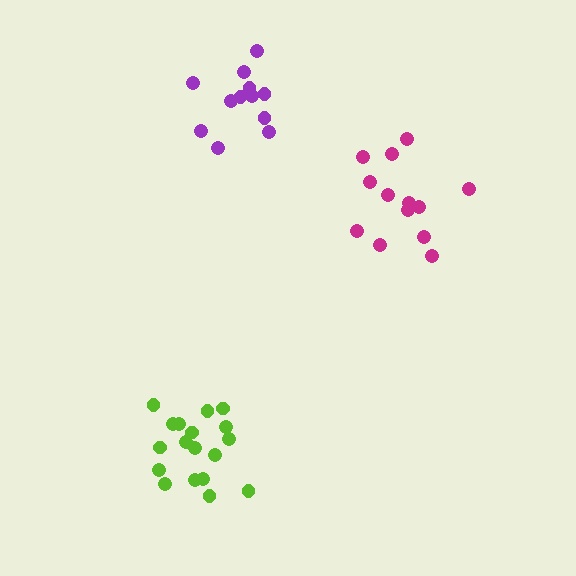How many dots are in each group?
Group 1: 13 dots, Group 2: 12 dots, Group 3: 18 dots (43 total).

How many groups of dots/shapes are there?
There are 3 groups.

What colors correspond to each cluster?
The clusters are colored: magenta, purple, lime.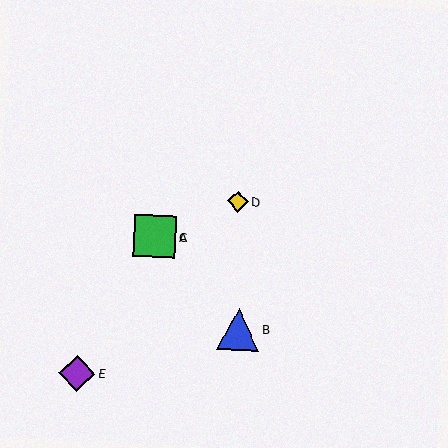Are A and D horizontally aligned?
No, A is at y≈237 and D is at y≈201.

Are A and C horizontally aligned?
Yes, both are at y≈237.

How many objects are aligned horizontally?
2 objects (A, C) are aligned horizontally.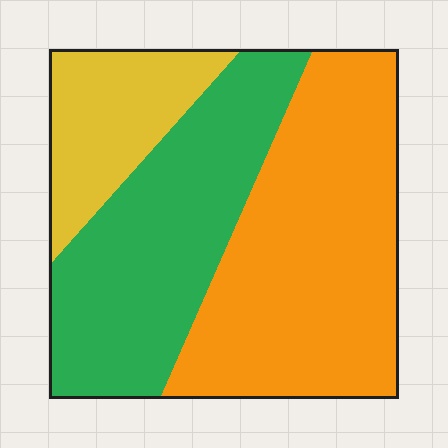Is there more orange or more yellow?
Orange.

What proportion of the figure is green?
Green takes up between a quarter and a half of the figure.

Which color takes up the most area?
Orange, at roughly 45%.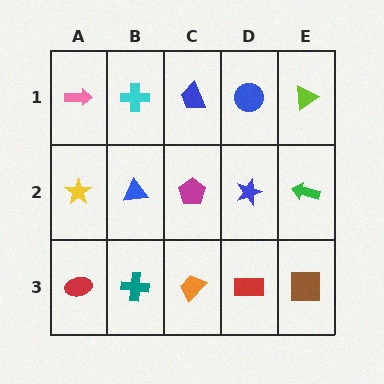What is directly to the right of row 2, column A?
A blue triangle.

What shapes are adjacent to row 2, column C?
A blue trapezoid (row 1, column C), an orange trapezoid (row 3, column C), a blue triangle (row 2, column B), a blue star (row 2, column D).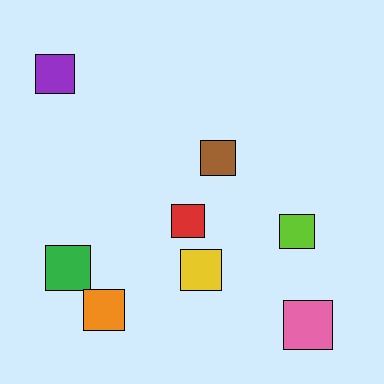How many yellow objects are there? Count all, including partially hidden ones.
There is 1 yellow object.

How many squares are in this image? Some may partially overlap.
There are 8 squares.